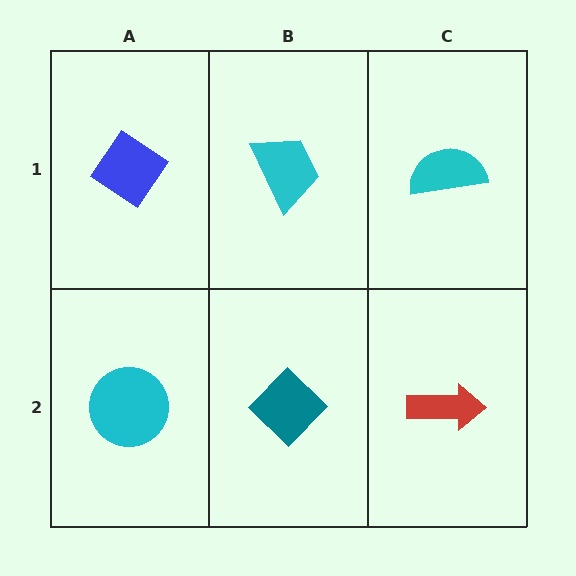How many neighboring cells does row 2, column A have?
2.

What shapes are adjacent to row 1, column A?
A cyan circle (row 2, column A), a cyan trapezoid (row 1, column B).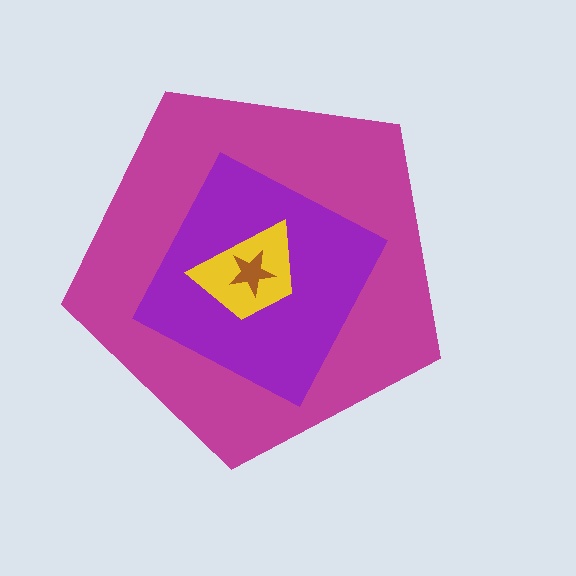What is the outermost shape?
The magenta pentagon.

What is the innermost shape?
The brown star.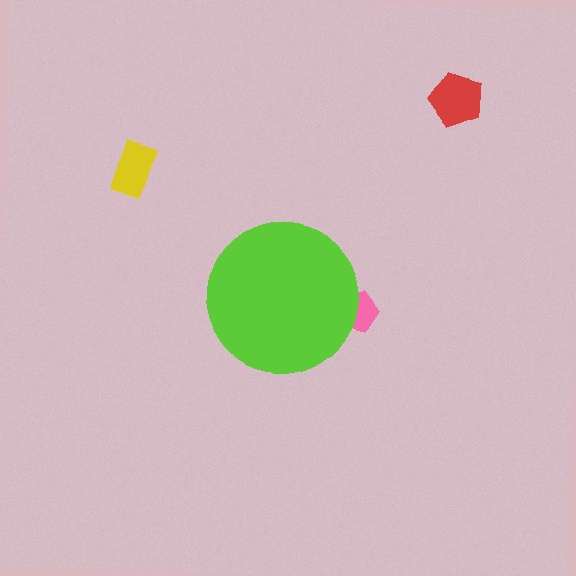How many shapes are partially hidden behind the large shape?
1 shape is partially hidden.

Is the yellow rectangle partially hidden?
No, the yellow rectangle is fully visible.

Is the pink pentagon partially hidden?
Yes, the pink pentagon is partially hidden behind the lime circle.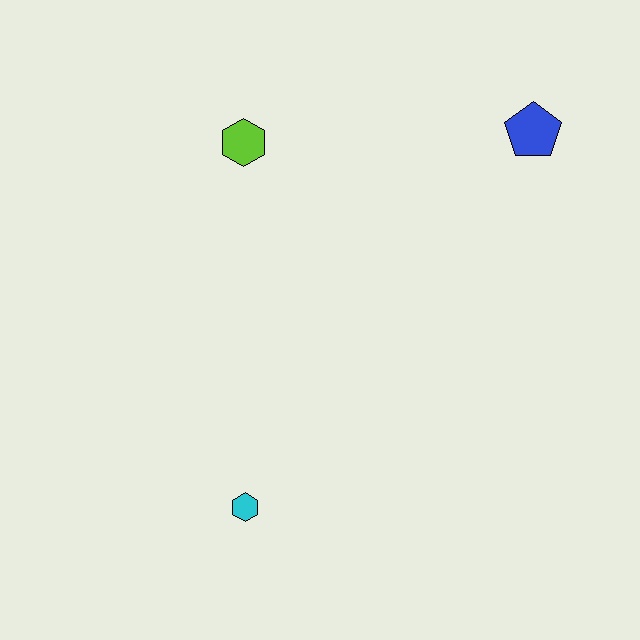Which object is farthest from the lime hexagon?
The cyan hexagon is farthest from the lime hexagon.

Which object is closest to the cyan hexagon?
The lime hexagon is closest to the cyan hexagon.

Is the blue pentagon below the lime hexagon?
No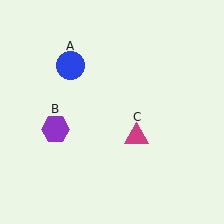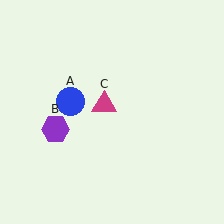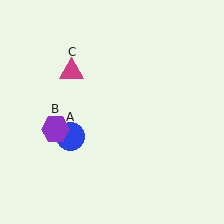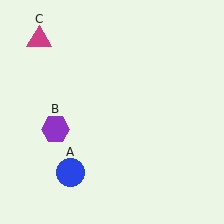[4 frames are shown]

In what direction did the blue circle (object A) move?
The blue circle (object A) moved down.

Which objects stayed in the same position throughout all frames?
Purple hexagon (object B) remained stationary.